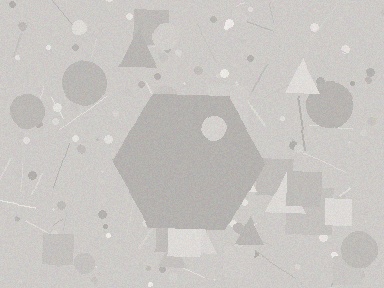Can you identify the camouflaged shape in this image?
The camouflaged shape is a hexagon.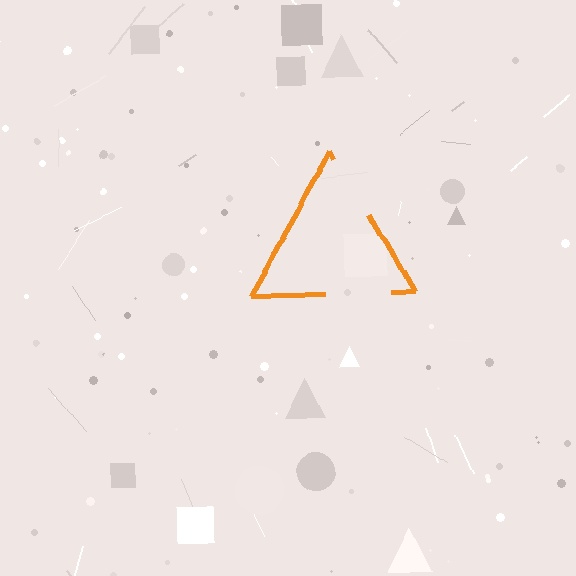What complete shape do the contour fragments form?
The contour fragments form a triangle.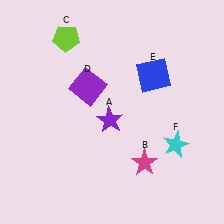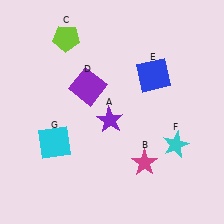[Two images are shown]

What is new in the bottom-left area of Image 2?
A cyan square (G) was added in the bottom-left area of Image 2.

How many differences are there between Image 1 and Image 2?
There is 1 difference between the two images.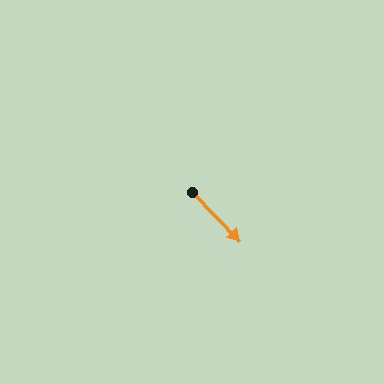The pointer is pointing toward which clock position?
Roughly 5 o'clock.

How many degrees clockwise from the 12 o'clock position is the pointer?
Approximately 136 degrees.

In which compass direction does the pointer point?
Southeast.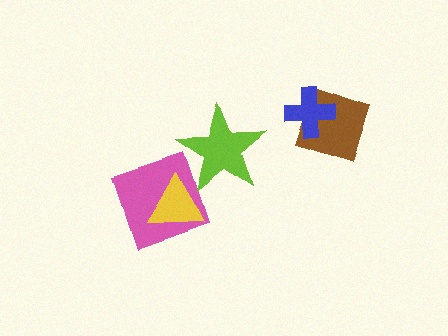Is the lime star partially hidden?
No, no other shape covers it.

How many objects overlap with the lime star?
1 object overlaps with the lime star.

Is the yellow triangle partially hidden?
Yes, it is partially covered by another shape.